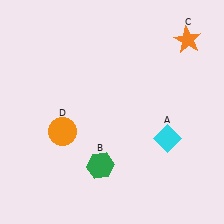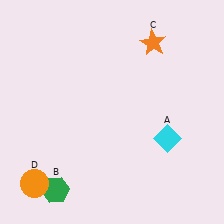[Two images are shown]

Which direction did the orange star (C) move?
The orange star (C) moved left.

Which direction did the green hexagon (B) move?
The green hexagon (B) moved left.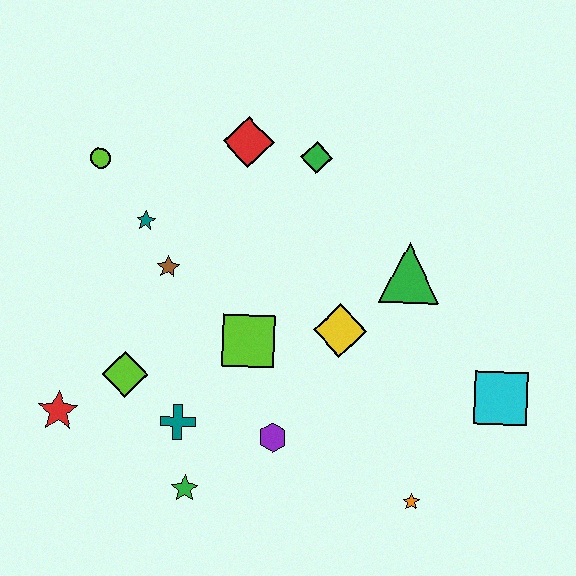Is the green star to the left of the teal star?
No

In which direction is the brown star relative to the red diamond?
The brown star is below the red diamond.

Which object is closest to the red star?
The lime diamond is closest to the red star.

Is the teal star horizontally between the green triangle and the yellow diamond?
No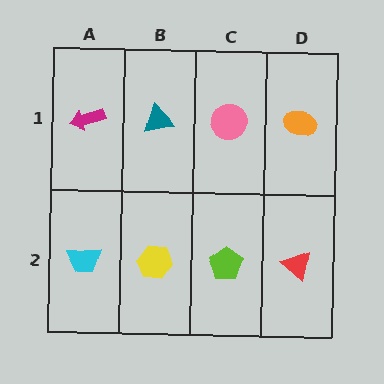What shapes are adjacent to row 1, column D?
A red triangle (row 2, column D), a pink circle (row 1, column C).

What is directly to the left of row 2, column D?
A lime pentagon.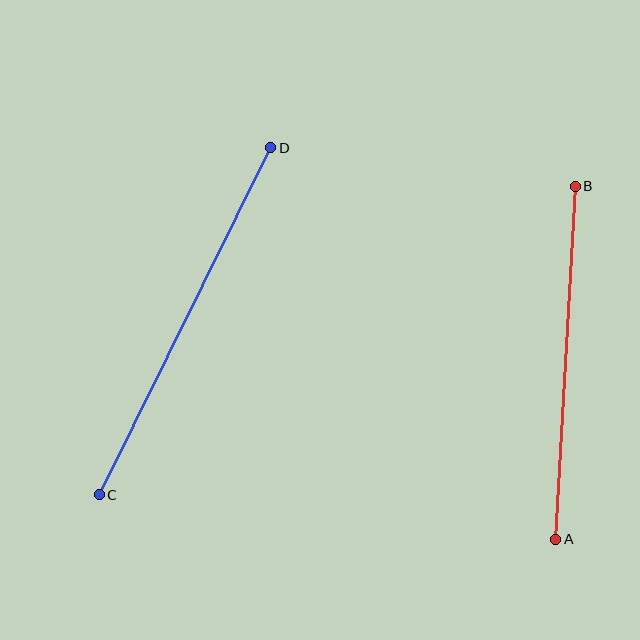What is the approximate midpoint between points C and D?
The midpoint is at approximately (185, 321) pixels.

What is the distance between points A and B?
The distance is approximately 353 pixels.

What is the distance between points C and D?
The distance is approximately 387 pixels.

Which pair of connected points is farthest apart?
Points C and D are farthest apart.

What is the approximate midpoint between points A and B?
The midpoint is at approximately (565, 363) pixels.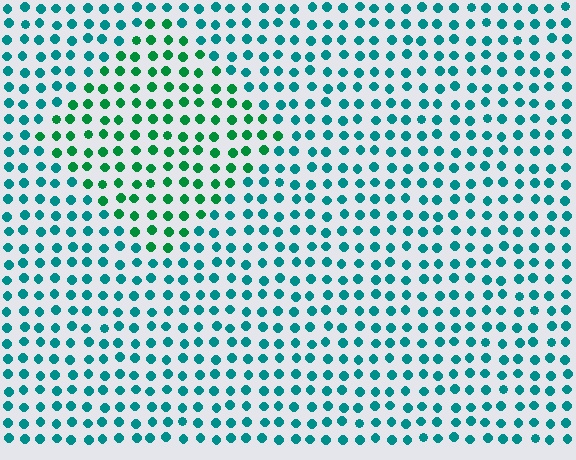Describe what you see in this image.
The image is filled with small teal elements in a uniform arrangement. A diamond-shaped region is visible where the elements are tinted to a slightly different hue, forming a subtle color boundary.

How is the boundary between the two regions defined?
The boundary is defined purely by a slight shift in hue (about 35 degrees). Spacing, size, and orientation are identical on both sides.